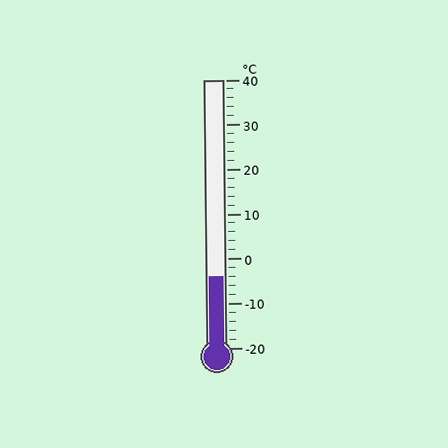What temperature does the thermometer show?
The thermometer shows approximately -4°C.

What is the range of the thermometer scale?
The thermometer scale ranges from -20°C to 40°C.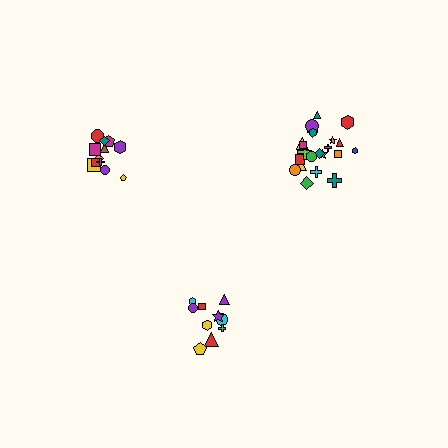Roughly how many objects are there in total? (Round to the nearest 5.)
Roughly 45 objects in total.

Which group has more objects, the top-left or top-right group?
The top-right group.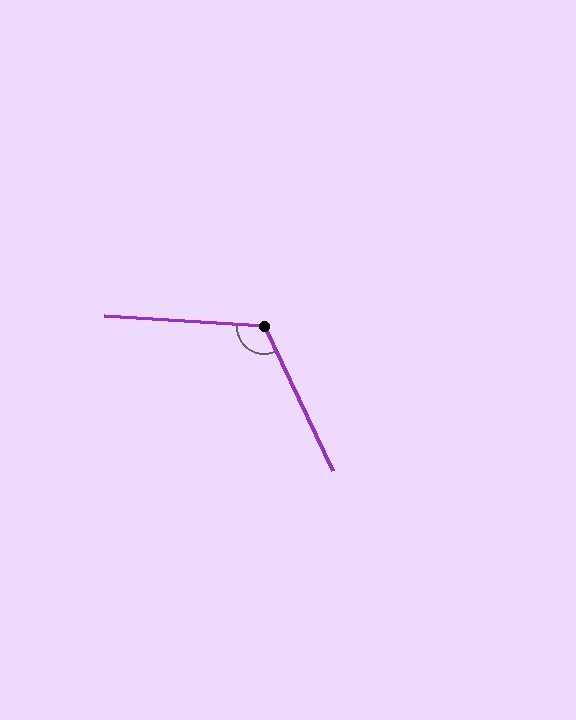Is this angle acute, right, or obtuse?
It is obtuse.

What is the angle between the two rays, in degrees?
Approximately 119 degrees.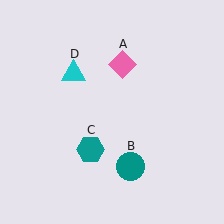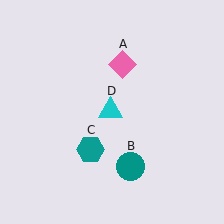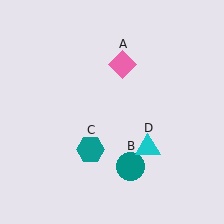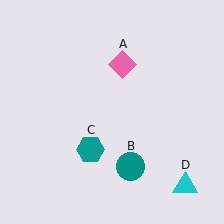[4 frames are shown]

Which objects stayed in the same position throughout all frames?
Pink diamond (object A) and teal circle (object B) and teal hexagon (object C) remained stationary.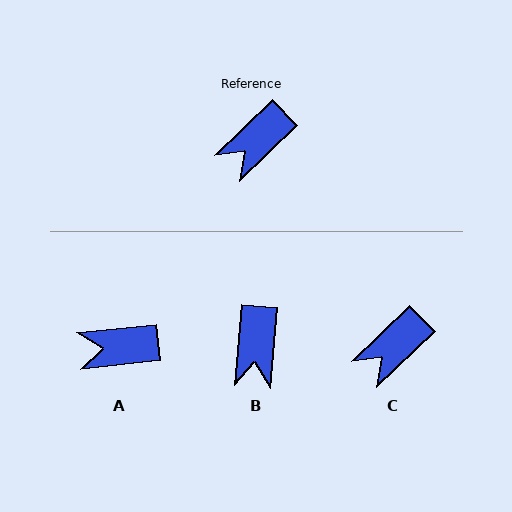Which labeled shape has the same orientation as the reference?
C.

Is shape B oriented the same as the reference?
No, it is off by about 41 degrees.